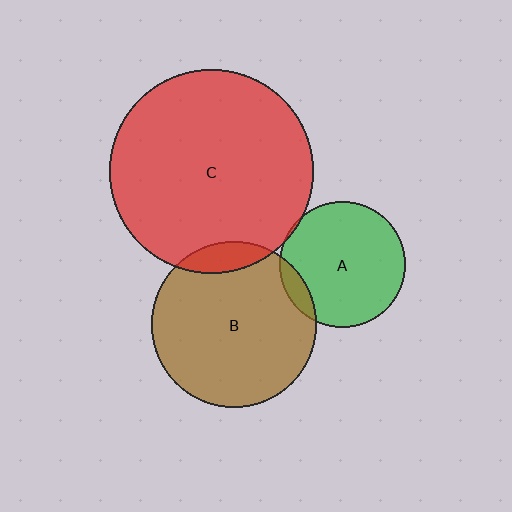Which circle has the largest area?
Circle C (red).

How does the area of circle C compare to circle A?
Approximately 2.6 times.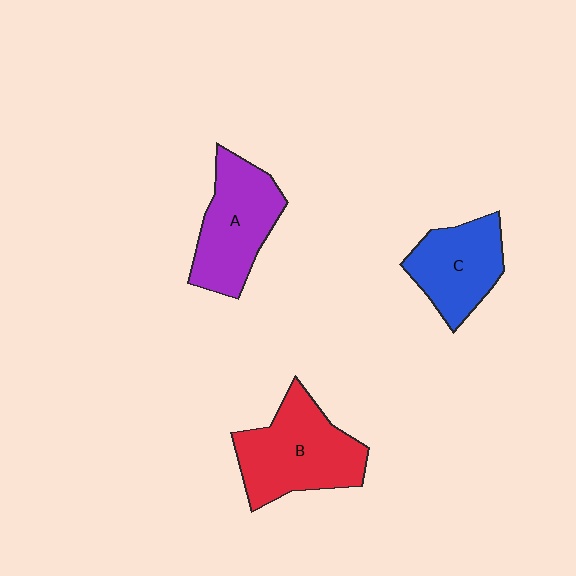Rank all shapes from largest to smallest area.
From largest to smallest: B (red), A (purple), C (blue).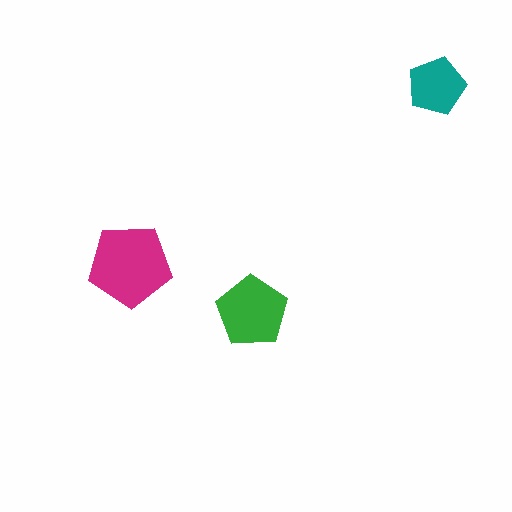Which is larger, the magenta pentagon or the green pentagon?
The magenta one.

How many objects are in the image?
There are 3 objects in the image.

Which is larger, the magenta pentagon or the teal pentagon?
The magenta one.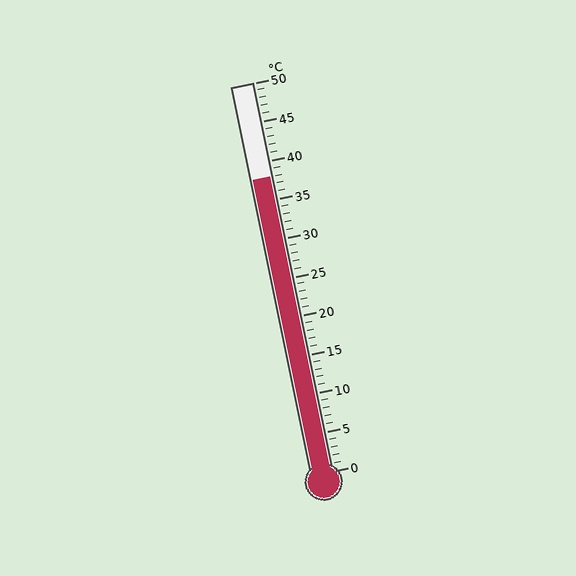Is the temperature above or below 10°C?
The temperature is above 10°C.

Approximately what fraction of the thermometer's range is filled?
The thermometer is filled to approximately 75% of its range.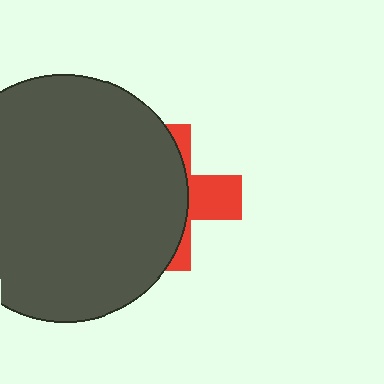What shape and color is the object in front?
The object in front is a dark gray circle.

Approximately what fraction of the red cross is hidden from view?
Roughly 67% of the red cross is hidden behind the dark gray circle.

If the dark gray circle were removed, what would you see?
You would see the complete red cross.